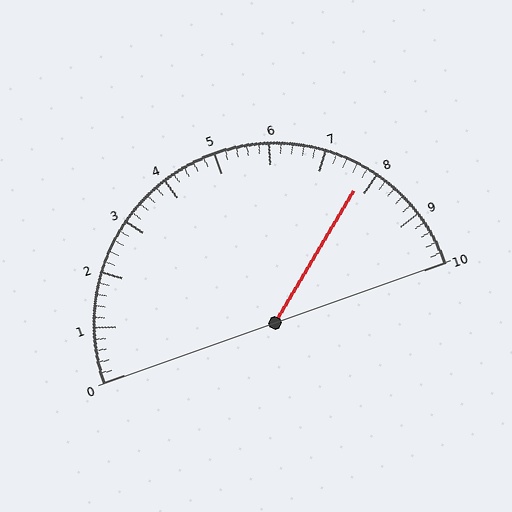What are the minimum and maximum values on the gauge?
The gauge ranges from 0 to 10.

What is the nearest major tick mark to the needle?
The nearest major tick mark is 8.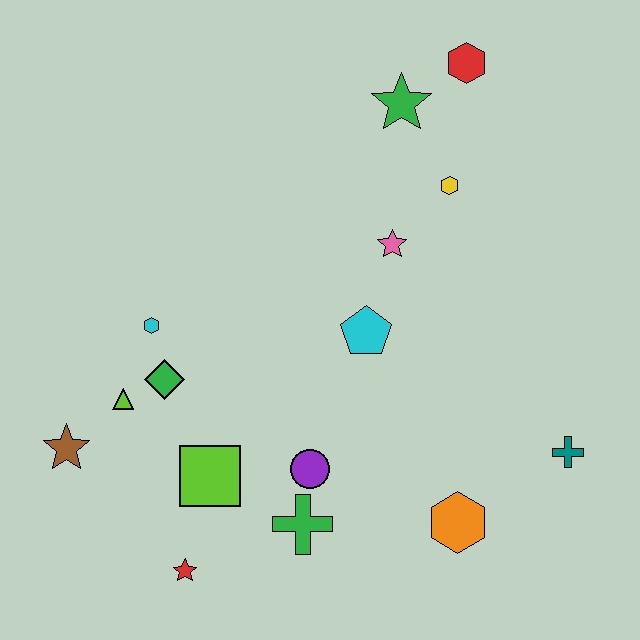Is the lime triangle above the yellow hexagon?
No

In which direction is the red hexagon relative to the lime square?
The red hexagon is above the lime square.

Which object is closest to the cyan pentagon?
The pink star is closest to the cyan pentagon.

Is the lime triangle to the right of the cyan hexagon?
No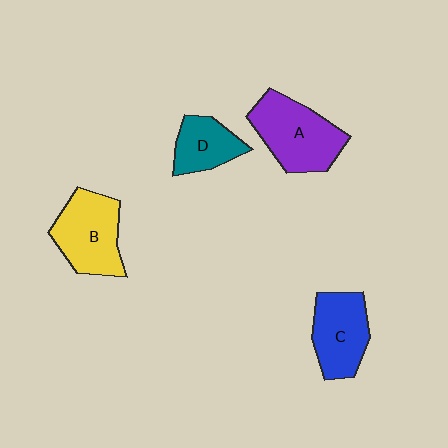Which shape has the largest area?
Shape A (purple).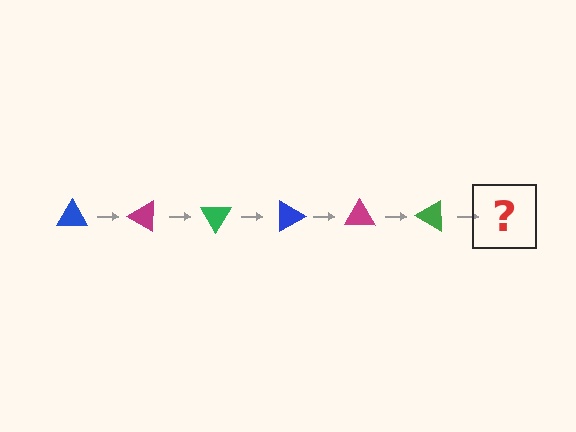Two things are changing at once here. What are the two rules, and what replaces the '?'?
The two rules are that it rotates 30 degrees each step and the color cycles through blue, magenta, and green. The '?' should be a blue triangle, rotated 180 degrees from the start.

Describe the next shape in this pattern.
It should be a blue triangle, rotated 180 degrees from the start.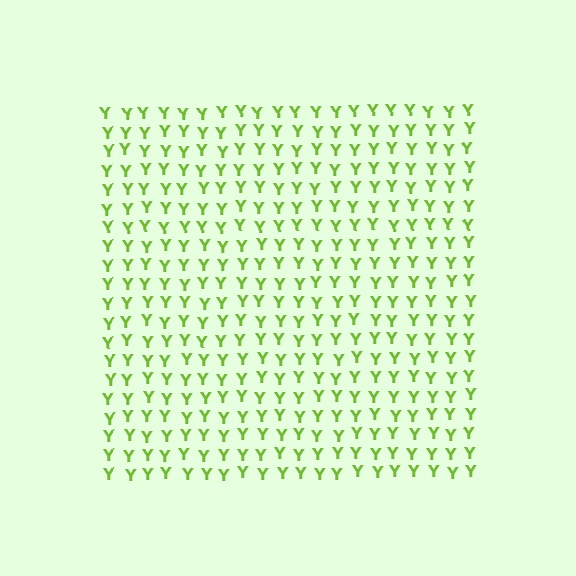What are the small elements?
The small elements are letter Y's.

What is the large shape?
The large shape is a square.